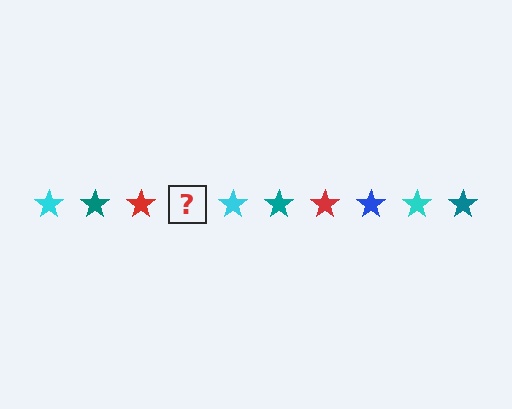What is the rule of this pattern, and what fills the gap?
The rule is that the pattern cycles through cyan, teal, red, blue stars. The gap should be filled with a blue star.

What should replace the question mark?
The question mark should be replaced with a blue star.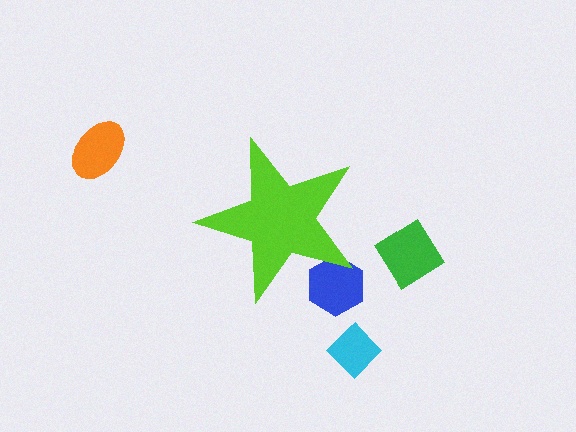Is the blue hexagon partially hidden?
Yes, the blue hexagon is partially hidden behind the lime star.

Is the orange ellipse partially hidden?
No, the orange ellipse is fully visible.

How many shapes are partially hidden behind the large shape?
1 shape is partially hidden.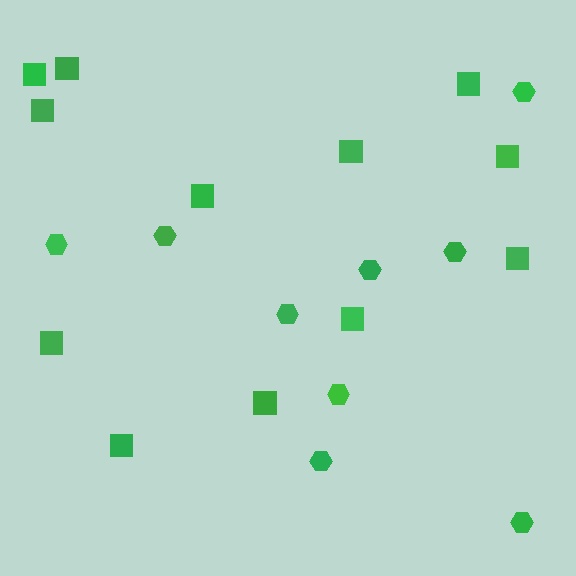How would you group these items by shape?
There are 2 groups: one group of squares (12) and one group of hexagons (9).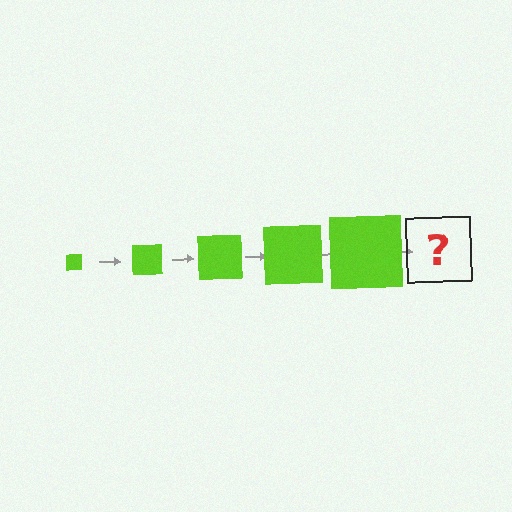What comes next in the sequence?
The next element should be a lime square, larger than the previous one.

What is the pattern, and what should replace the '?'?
The pattern is that the square gets progressively larger each step. The '?' should be a lime square, larger than the previous one.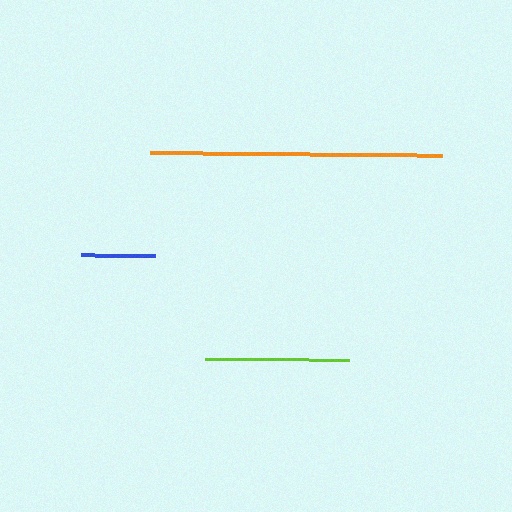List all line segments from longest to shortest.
From longest to shortest: orange, lime, blue.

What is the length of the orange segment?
The orange segment is approximately 292 pixels long.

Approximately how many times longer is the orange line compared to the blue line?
The orange line is approximately 4.0 times the length of the blue line.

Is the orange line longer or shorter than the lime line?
The orange line is longer than the lime line.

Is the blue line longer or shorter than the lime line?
The lime line is longer than the blue line.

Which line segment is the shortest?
The blue line is the shortest at approximately 74 pixels.